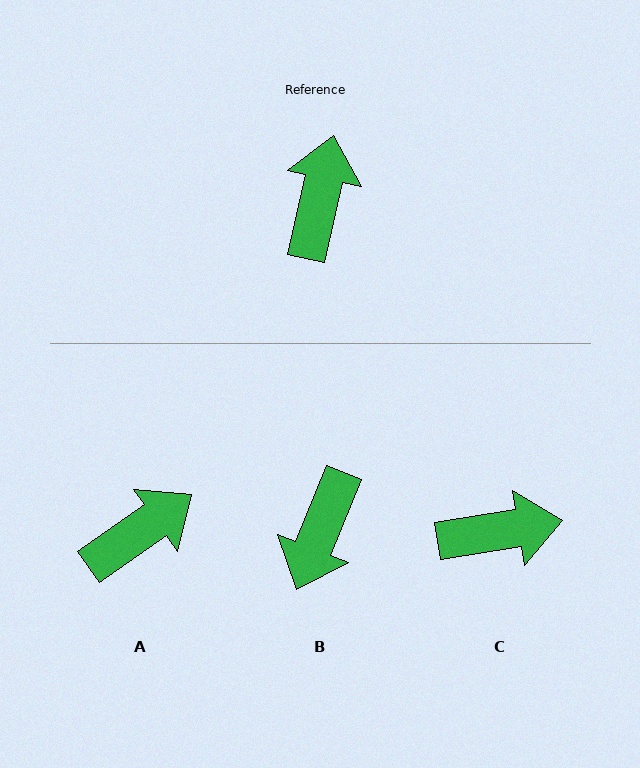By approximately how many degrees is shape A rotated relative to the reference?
Approximately 43 degrees clockwise.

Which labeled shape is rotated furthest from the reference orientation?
B, about 170 degrees away.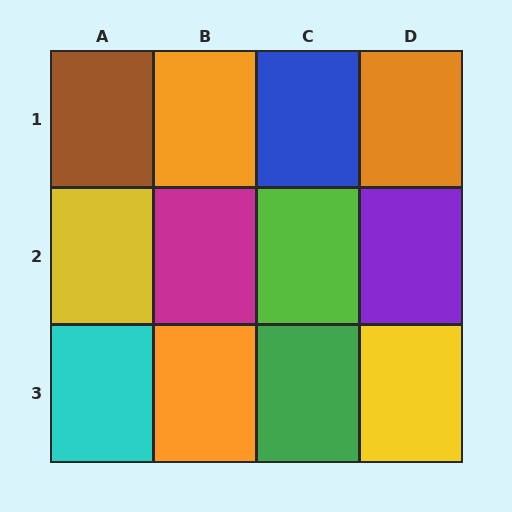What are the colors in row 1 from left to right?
Brown, orange, blue, orange.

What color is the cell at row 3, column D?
Yellow.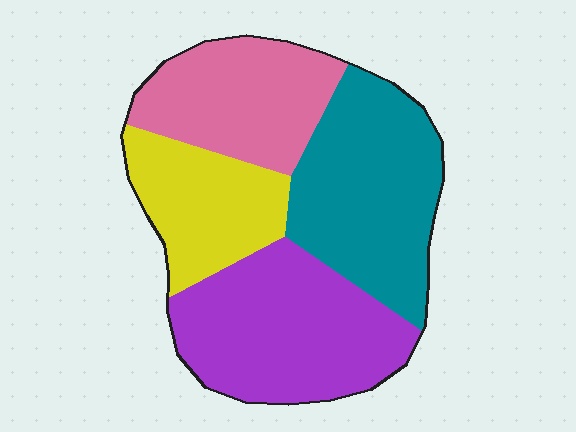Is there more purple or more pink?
Purple.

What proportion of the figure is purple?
Purple covers around 30% of the figure.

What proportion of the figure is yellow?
Yellow takes up about one sixth (1/6) of the figure.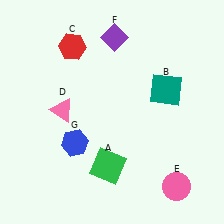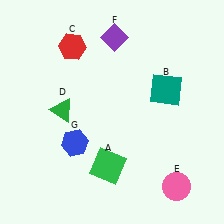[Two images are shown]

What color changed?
The triangle (D) changed from pink in Image 1 to green in Image 2.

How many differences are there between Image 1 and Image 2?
There is 1 difference between the two images.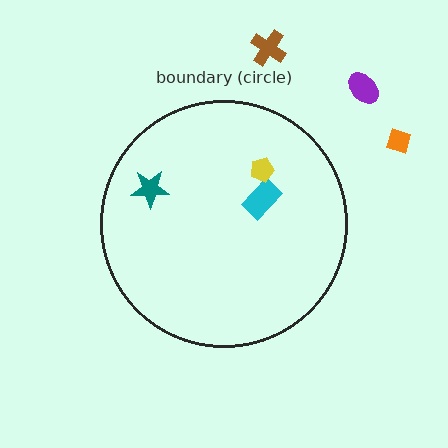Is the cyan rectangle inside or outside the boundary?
Inside.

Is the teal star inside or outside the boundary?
Inside.